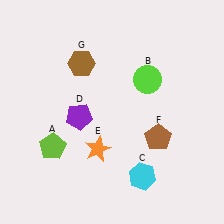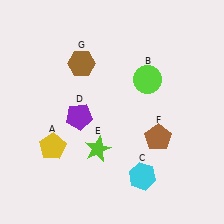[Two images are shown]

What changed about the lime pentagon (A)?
In Image 1, A is lime. In Image 2, it changed to yellow.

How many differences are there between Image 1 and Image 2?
There are 2 differences between the two images.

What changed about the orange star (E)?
In Image 1, E is orange. In Image 2, it changed to lime.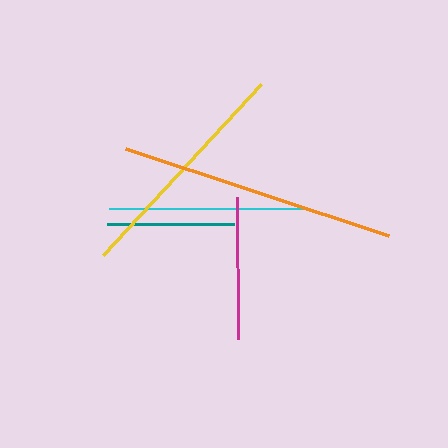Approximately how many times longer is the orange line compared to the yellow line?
The orange line is approximately 1.2 times the length of the yellow line.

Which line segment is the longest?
The orange line is the longest at approximately 277 pixels.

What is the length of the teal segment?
The teal segment is approximately 126 pixels long.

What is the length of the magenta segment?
The magenta segment is approximately 143 pixels long.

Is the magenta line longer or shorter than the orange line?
The orange line is longer than the magenta line.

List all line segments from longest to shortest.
From longest to shortest: orange, yellow, cyan, magenta, teal.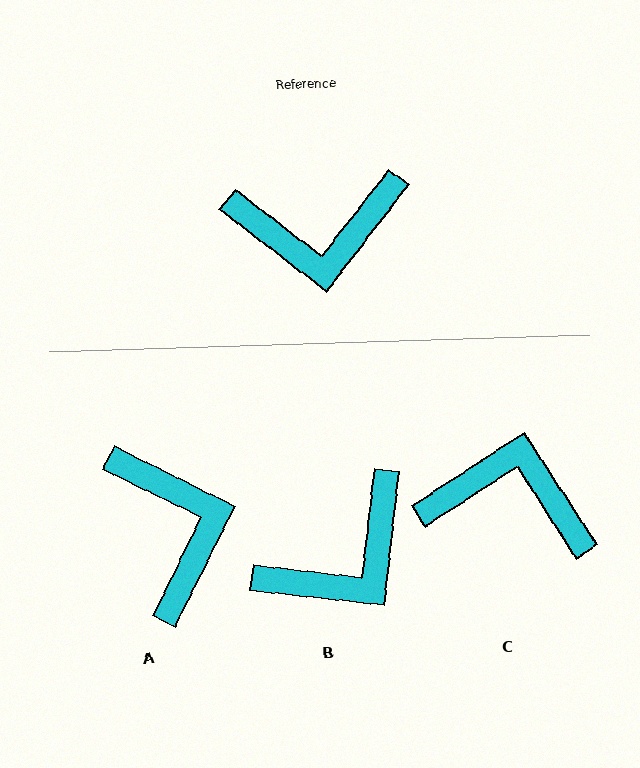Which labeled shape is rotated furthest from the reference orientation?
C, about 161 degrees away.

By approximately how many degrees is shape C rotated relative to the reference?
Approximately 161 degrees counter-clockwise.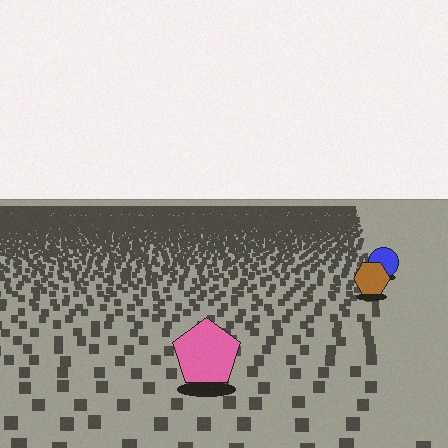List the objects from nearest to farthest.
From nearest to farthest: the pink pentagon, the brown hexagon, the blue circle.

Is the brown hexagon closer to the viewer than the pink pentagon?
No. The pink pentagon is closer — you can tell from the texture gradient: the ground texture is coarser near it.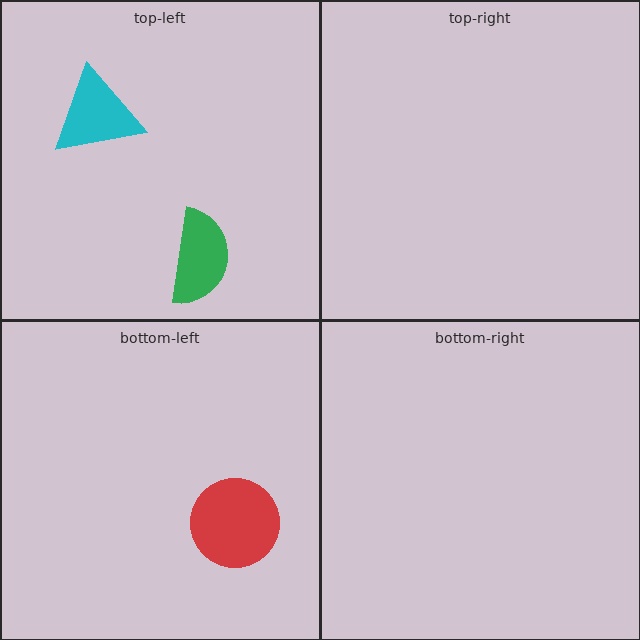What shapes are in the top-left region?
The cyan triangle, the green semicircle.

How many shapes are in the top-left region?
2.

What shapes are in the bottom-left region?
The red circle.